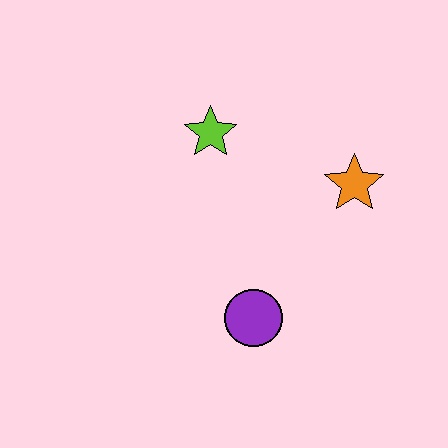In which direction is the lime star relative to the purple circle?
The lime star is above the purple circle.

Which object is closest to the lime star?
The orange star is closest to the lime star.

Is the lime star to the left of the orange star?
Yes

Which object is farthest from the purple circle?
The lime star is farthest from the purple circle.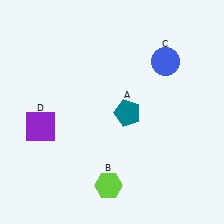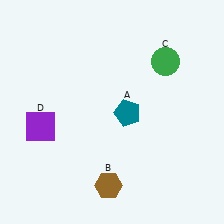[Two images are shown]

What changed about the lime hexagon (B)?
In Image 1, B is lime. In Image 2, it changed to brown.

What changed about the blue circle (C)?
In Image 1, C is blue. In Image 2, it changed to green.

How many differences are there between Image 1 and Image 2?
There are 2 differences between the two images.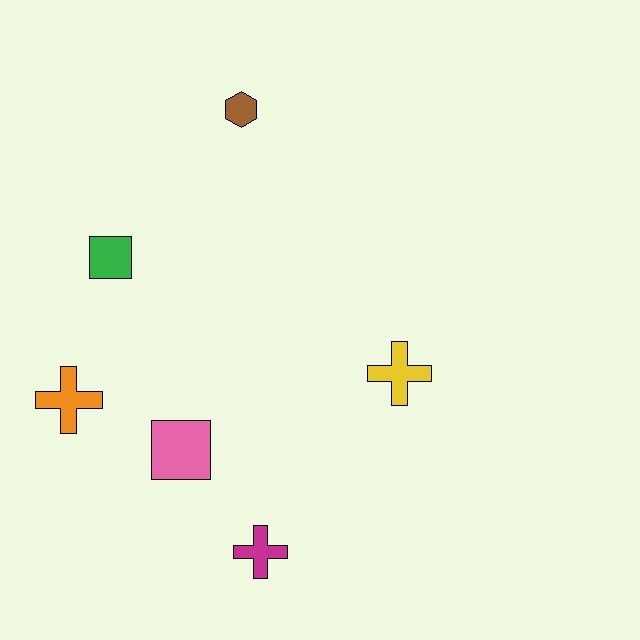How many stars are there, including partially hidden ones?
There are no stars.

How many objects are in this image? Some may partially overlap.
There are 6 objects.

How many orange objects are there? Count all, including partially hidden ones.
There is 1 orange object.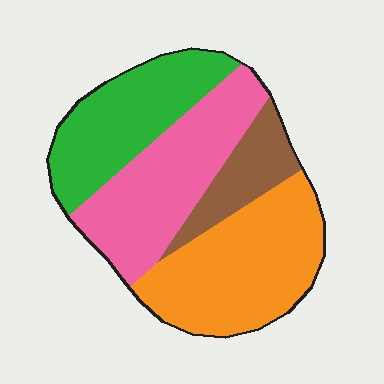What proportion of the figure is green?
Green takes up between a sixth and a third of the figure.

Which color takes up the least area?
Brown, at roughly 10%.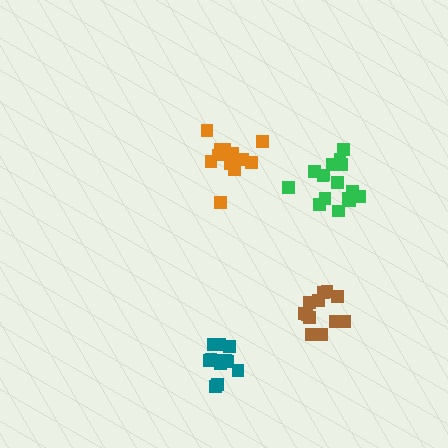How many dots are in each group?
Group 1: 13 dots, Group 2: 13 dots, Group 3: 16 dots, Group 4: 12 dots (54 total).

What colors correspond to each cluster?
The clusters are colored: orange, brown, green, teal.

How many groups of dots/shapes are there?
There are 4 groups.